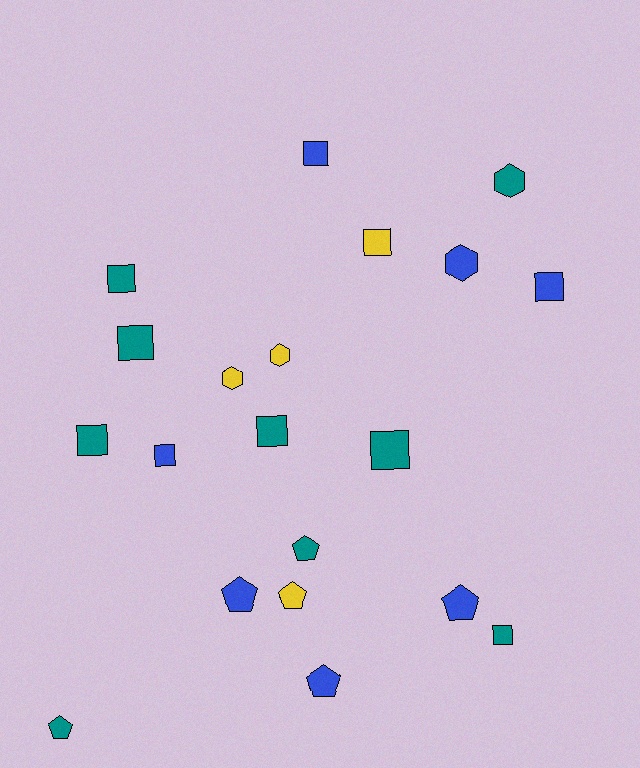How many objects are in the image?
There are 20 objects.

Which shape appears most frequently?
Square, with 10 objects.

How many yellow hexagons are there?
There are 2 yellow hexagons.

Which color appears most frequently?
Teal, with 9 objects.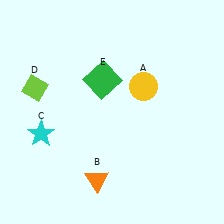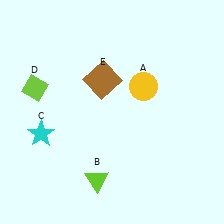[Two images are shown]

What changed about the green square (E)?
In Image 1, E is green. In Image 2, it changed to brown.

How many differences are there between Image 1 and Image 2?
There are 2 differences between the two images.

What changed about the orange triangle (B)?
In Image 1, B is orange. In Image 2, it changed to lime.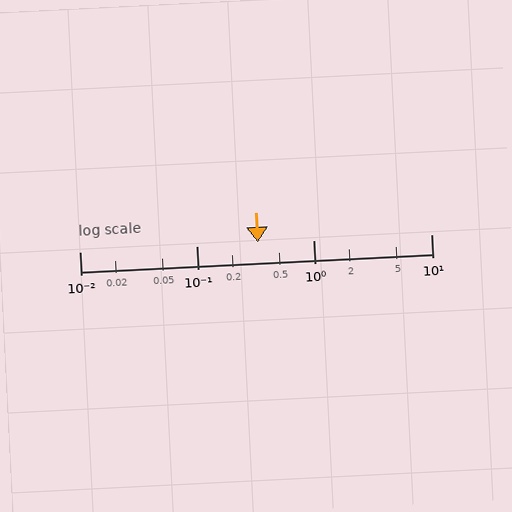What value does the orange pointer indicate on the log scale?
The pointer indicates approximately 0.33.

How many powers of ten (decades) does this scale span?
The scale spans 3 decades, from 0.01 to 10.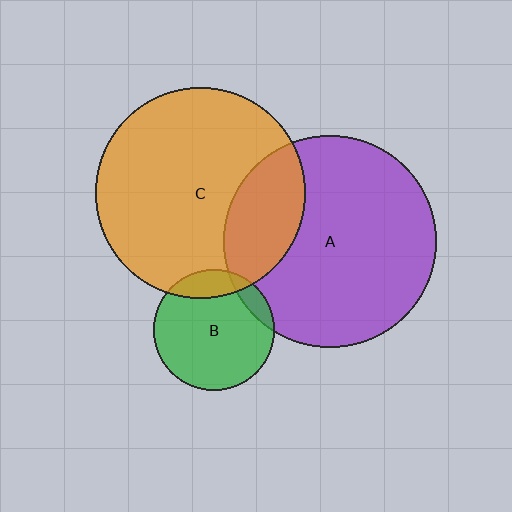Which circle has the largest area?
Circle A (purple).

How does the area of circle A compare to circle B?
Approximately 3.1 times.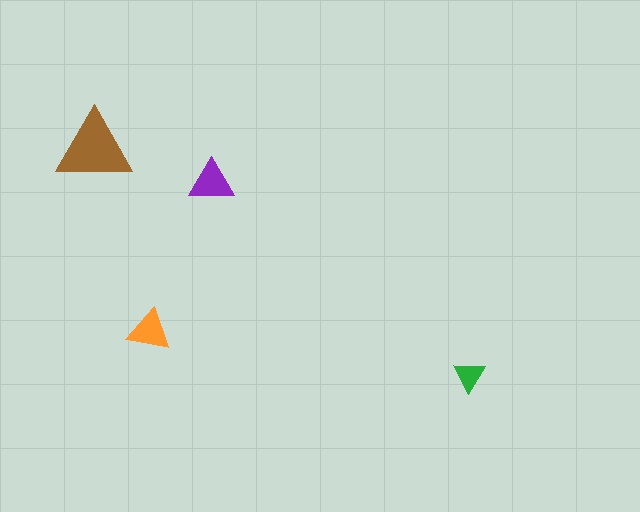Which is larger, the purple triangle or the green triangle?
The purple one.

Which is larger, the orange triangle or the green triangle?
The orange one.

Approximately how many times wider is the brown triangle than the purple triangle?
About 1.5 times wider.